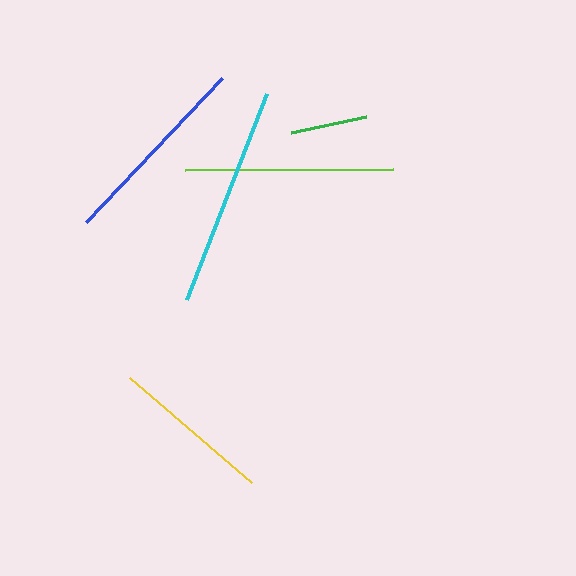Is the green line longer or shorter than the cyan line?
The cyan line is longer than the green line.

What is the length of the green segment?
The green segment is approximately 76 pixels long.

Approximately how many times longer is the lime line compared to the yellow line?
The lime line is approximately 1.3 times the length of the yellow line.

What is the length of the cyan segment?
The cyan segment is approximately 220 pixels long.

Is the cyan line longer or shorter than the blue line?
The cyan line is longer than the blue line.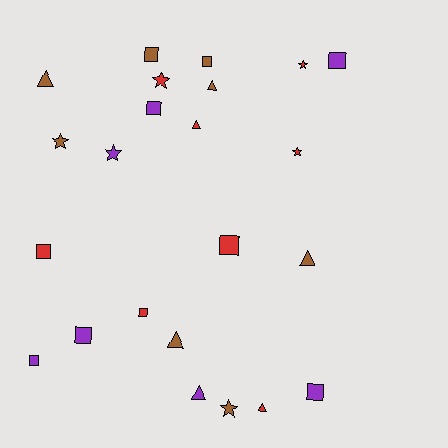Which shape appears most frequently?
Square, with 10 objects.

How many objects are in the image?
There are 23 objects.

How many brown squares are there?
There are 2 brown squares.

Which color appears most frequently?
Red, with 8 objects.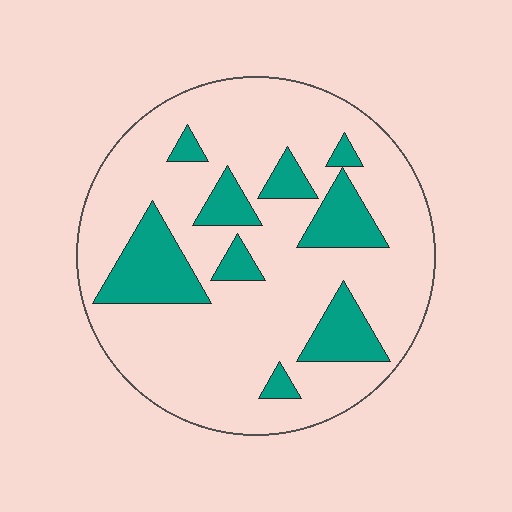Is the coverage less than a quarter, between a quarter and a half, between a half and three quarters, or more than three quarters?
Less than a quarter.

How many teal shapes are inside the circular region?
9.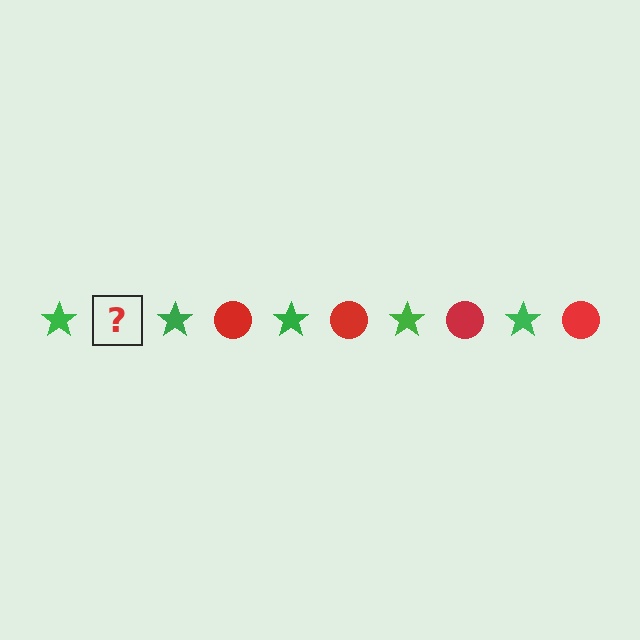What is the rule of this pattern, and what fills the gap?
The rule is that the pattern alternates between green star and red circle. The gap should be filled with a red circle.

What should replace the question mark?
The question mark should be replaced with a red circle.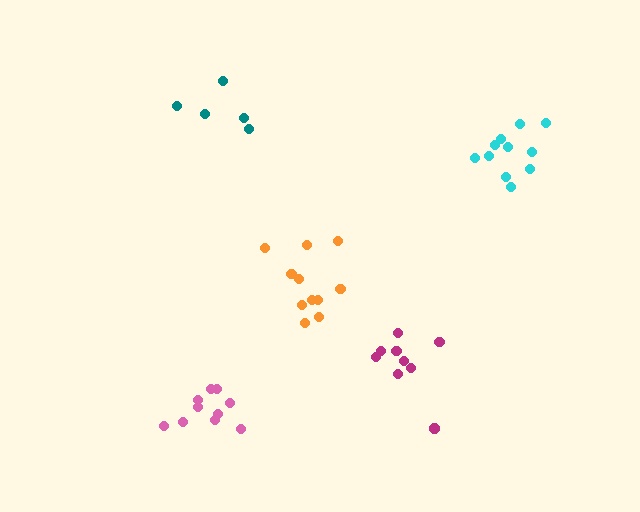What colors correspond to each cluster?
The clusters are colored: teal, pink, orange, cyan, magenta.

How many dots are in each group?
Group 1: 5 dots, Group 2: 10 dots, Group 3: 11 dots, Group 4: 11 dots, Group 5: 10 dots (47 total).